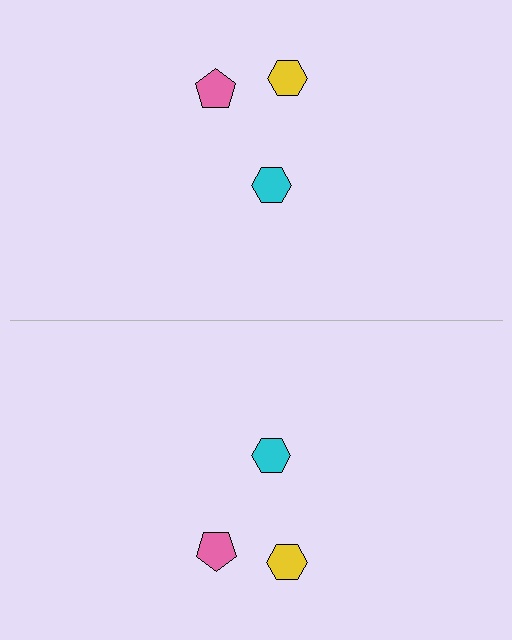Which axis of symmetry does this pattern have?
The pattern has a horizontal axis of symmetry running through the center of the image.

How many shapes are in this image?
There are 6 shapes in this image.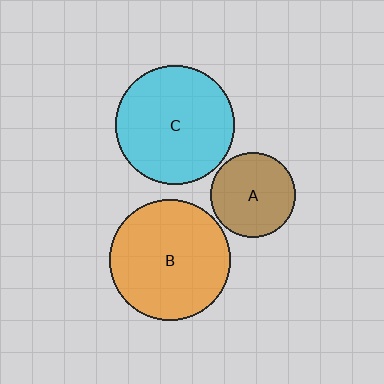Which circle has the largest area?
Circle B (orange).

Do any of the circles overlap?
No, none of the circles overlap.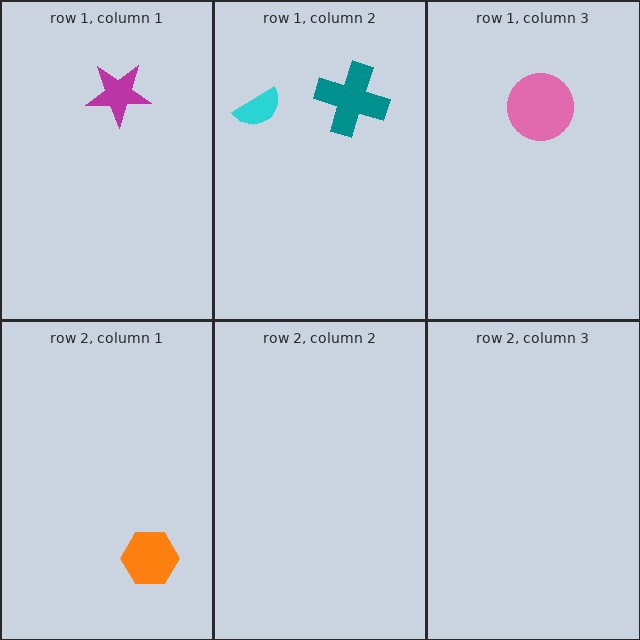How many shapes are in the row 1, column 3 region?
1.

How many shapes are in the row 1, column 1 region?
1.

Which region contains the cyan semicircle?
The row 1, column 2 region.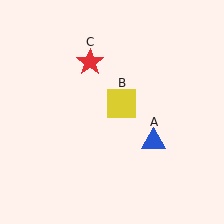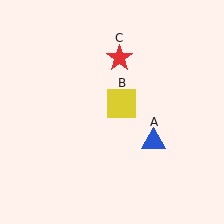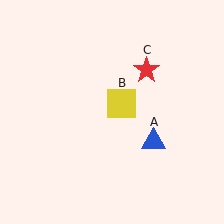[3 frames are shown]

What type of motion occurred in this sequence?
The red star (object C) rotated clockwise around the center of the scene.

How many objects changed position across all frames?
1 object changed position: red star (object C).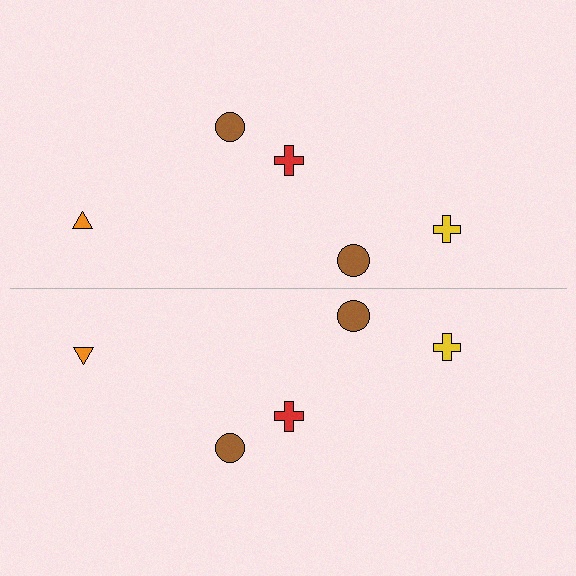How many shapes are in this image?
There are 10 shapes in this image.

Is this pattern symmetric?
Yes, this pattern has bilateral (reflection) symmetry.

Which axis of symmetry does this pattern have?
The pattern has a horizontal axis of symmetry running through the center of the image.